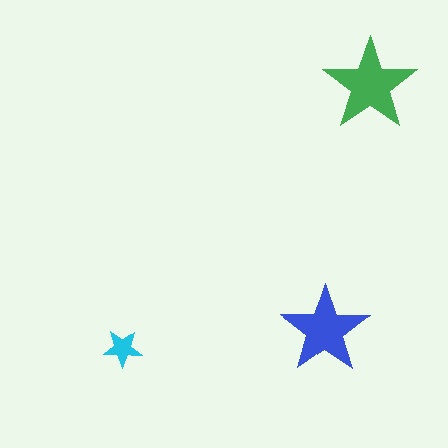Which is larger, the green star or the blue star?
The green one.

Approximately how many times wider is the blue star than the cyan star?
About 2.5 times wider.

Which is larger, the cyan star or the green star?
The green one.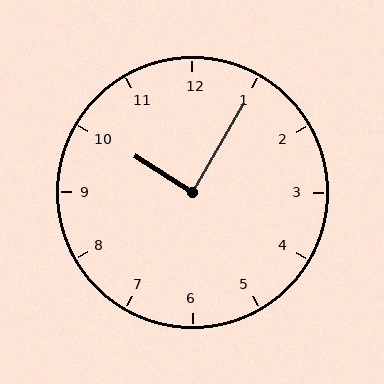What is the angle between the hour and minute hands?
Approximately 88 degrees.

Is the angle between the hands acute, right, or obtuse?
It is right.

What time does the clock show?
10:05.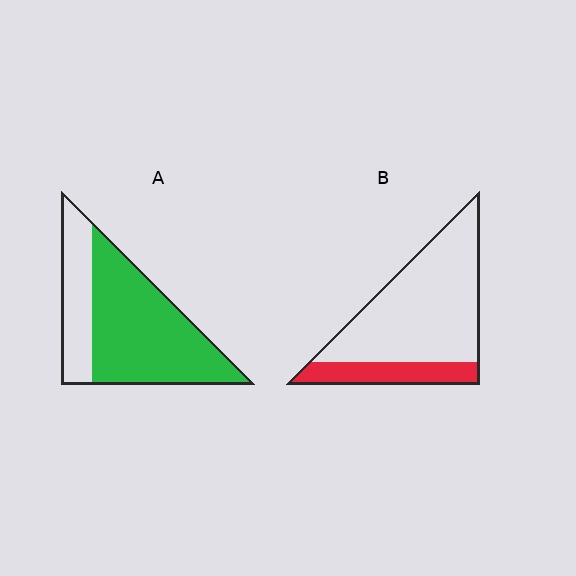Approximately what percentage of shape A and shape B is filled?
A is approximately 70% and B is approximately 20%.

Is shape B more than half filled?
No.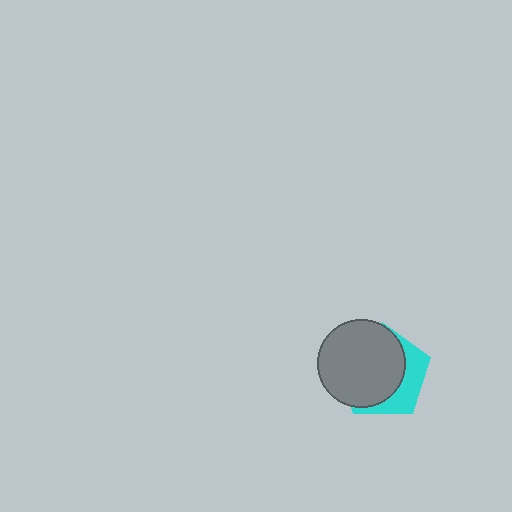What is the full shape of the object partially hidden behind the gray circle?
The partially hidden object is a cyan pentagon.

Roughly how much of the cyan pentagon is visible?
A small part of it is visible (roughly 32%).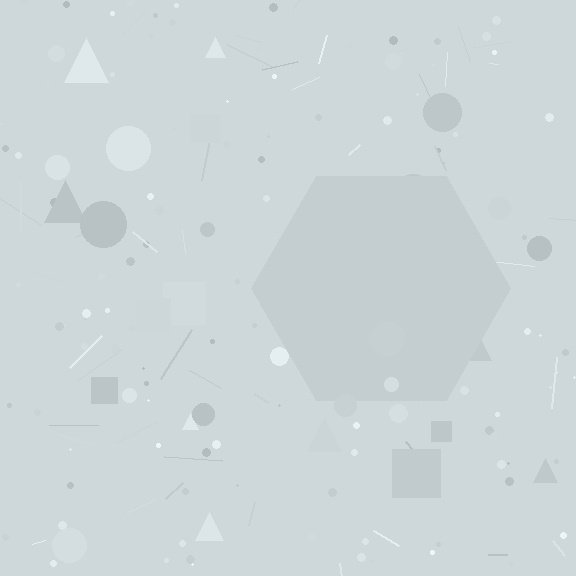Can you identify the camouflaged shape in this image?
The camouflaged shape is a hexagon.